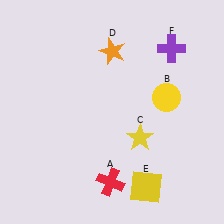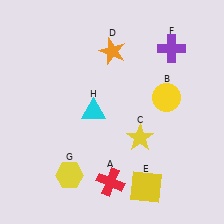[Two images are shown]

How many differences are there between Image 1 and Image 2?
There are 2 differences between the two images.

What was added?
A yellow hexagon (G), a cyan triangle (H) were added in Image 2.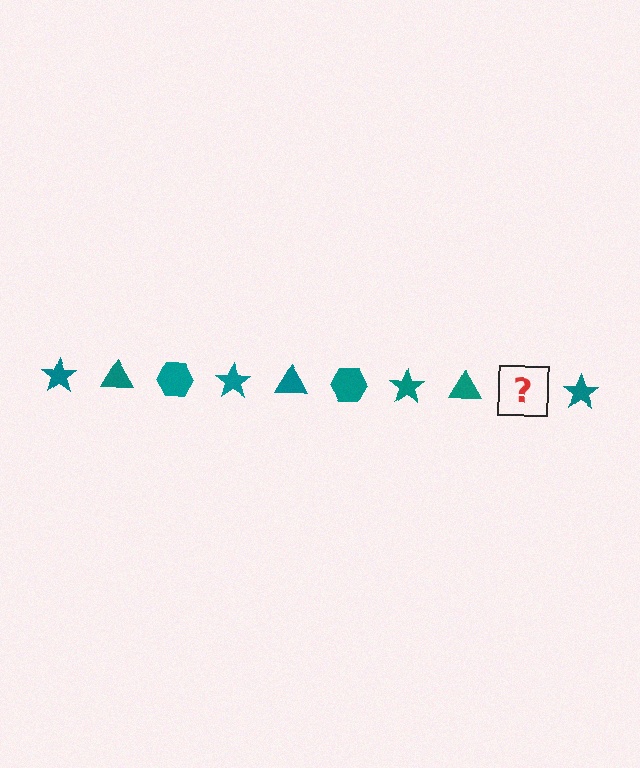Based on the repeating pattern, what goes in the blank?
The blank should be a teal hexagon.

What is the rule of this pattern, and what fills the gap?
The rule is that the pattern cycles through star, triangle, hexagon shapes in teal. The gap should be filled with a teal hexagon.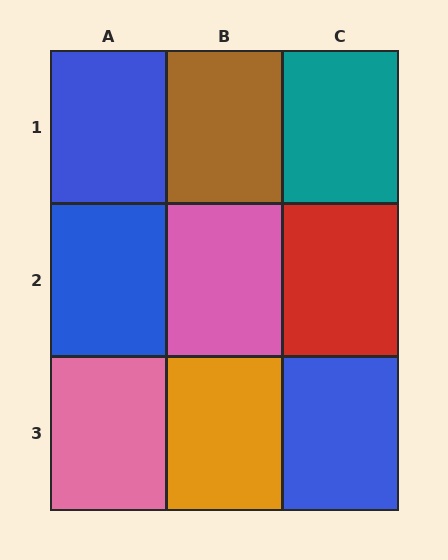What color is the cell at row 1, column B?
Brown.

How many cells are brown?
1 cell is brown.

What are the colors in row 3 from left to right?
Pink, orange, blue.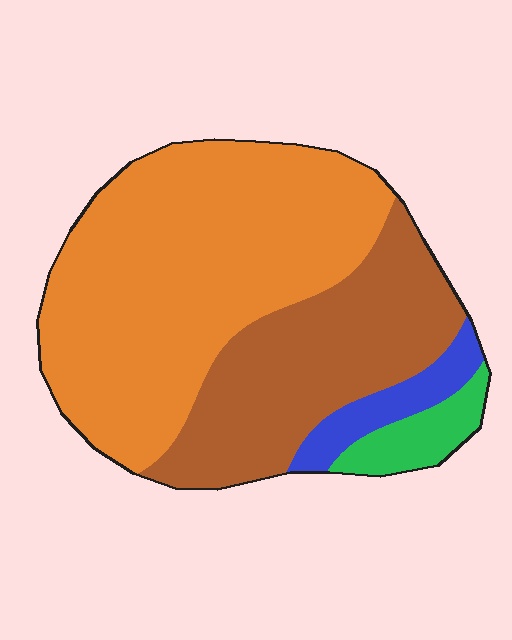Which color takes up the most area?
Orange, at roughly 55%.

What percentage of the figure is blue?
Blue covers about 5% of the figure.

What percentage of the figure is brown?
Brown takes up between a sixth and a third of the figure.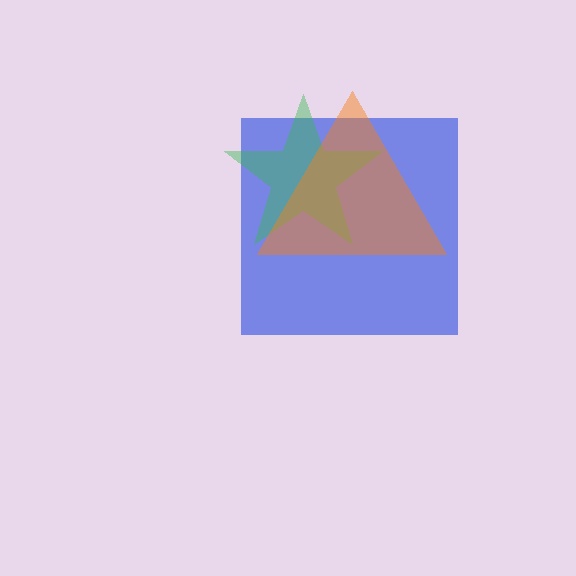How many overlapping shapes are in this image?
There are 3 overlapping shapes in the image.